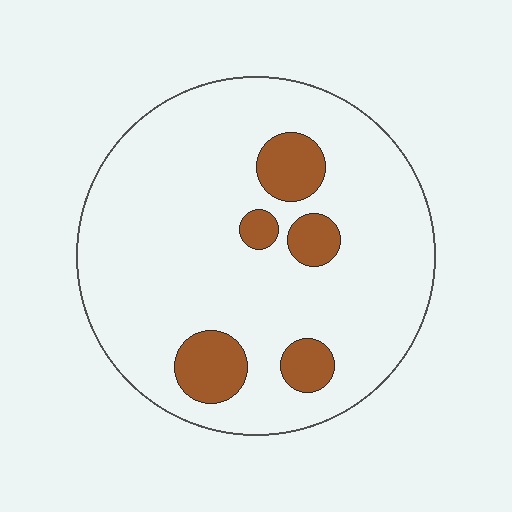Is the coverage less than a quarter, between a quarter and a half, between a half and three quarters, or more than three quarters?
Less than a quarter.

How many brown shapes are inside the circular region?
5.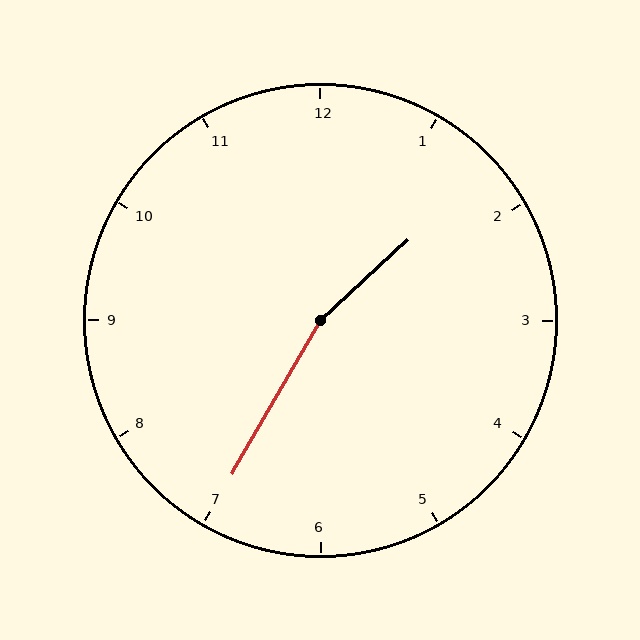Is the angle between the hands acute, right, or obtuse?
It is obtuse.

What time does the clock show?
1:35.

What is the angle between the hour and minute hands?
Approximately 162 degrees.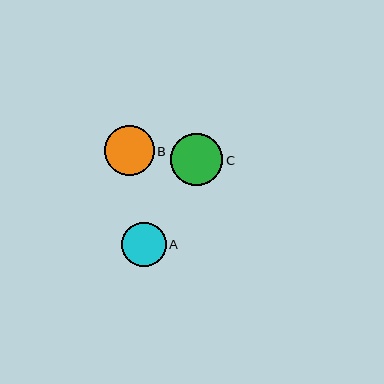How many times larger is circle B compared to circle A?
Circle B is approximately 1.1 times the size of circle A.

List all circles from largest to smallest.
From largest to smallest: C, B, A.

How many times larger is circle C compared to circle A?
Circle C is approximately 1.2 times the size of circle A.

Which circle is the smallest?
Circle A is the smallest with a size of approximately 44 pixels.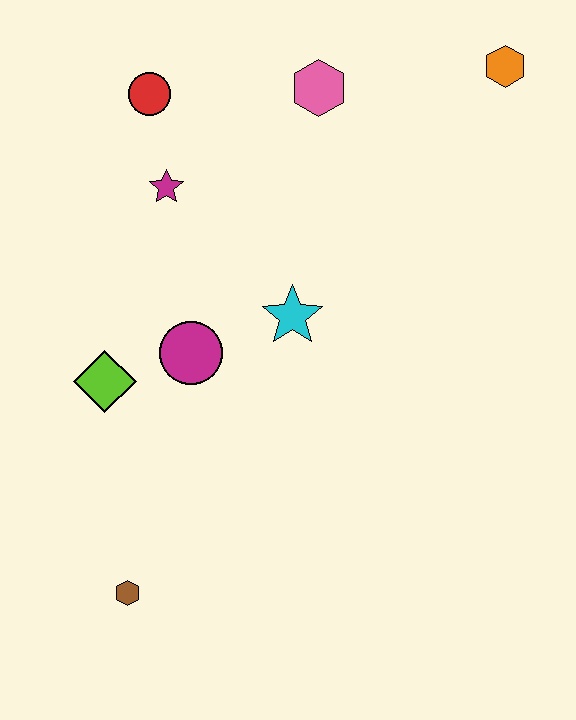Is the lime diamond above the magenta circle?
No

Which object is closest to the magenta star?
The red circle is closest to the magenta star.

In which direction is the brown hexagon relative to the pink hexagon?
The brown hexagon is below the pink hexagon.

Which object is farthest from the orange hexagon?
The brown hexagon is farthest from the orange hexagon.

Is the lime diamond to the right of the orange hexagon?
No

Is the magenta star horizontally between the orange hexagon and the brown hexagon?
Yes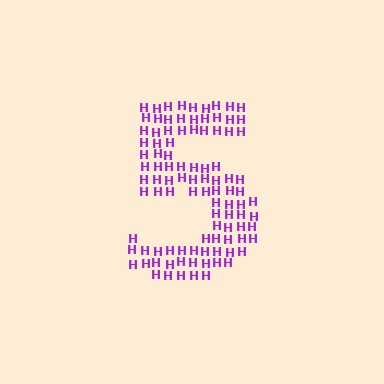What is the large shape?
The large shape is the digit 5.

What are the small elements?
The small elements are letter H's.